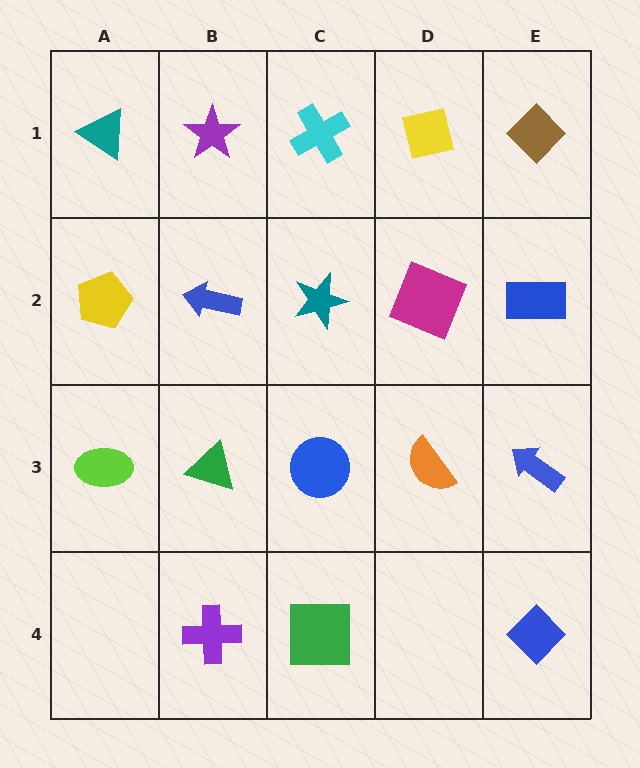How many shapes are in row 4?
3 shapes.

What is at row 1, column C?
A cyan cross.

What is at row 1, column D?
A yellow square.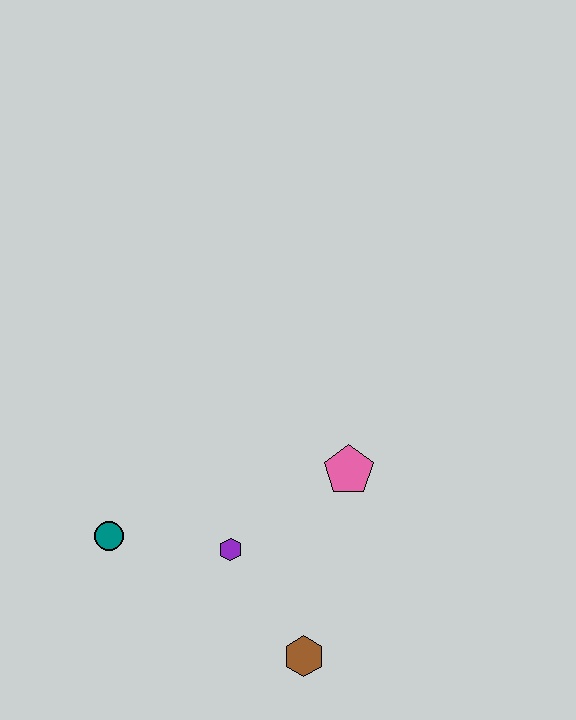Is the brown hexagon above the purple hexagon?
No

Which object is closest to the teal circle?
The purple hexagon is closest to the teal circle.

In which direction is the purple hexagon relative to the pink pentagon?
The purple hexagon is to the left of the pink pentagon.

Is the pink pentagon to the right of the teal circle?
Yes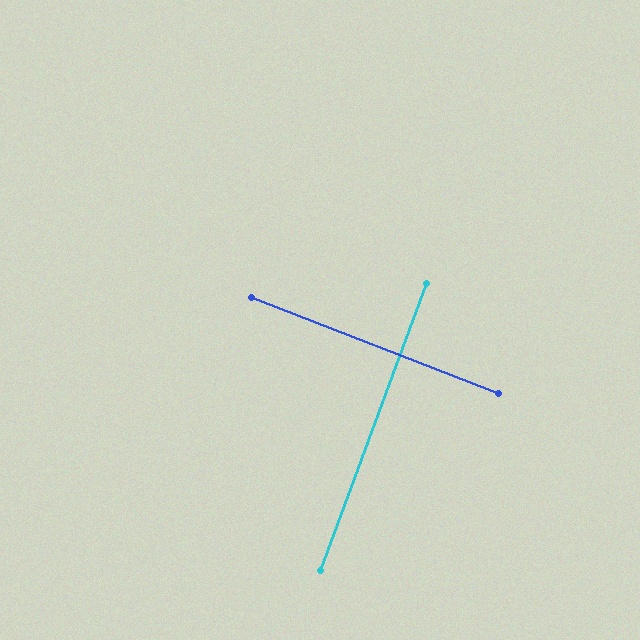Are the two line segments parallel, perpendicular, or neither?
Perpendicular — they meet at approximately 89°.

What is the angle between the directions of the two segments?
Approximately 89 degrees.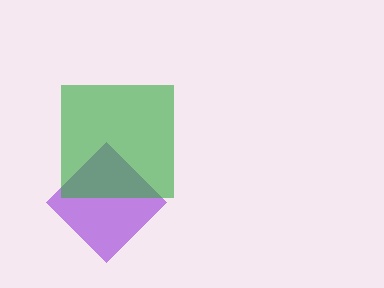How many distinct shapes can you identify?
There are 2 distinct shapes: a purple diamond, a green square.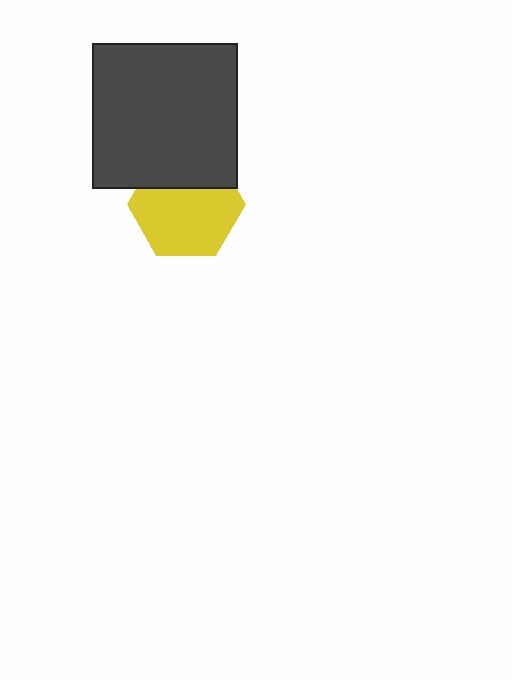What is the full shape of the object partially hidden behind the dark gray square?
The partially hidden object is a yellow hexagon.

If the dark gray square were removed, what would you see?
You would see the complete yellow hexagon.